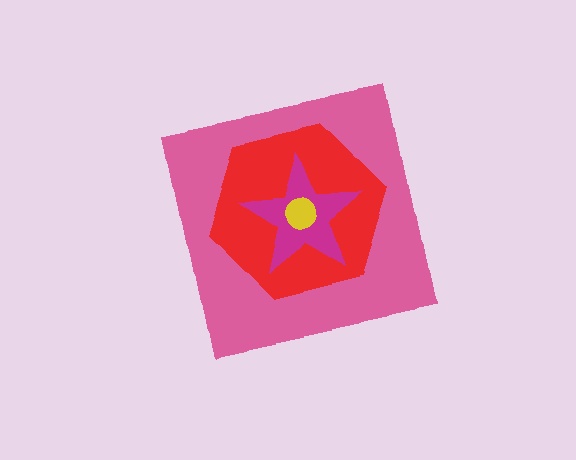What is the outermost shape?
The pink square.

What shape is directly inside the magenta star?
The yellow circle.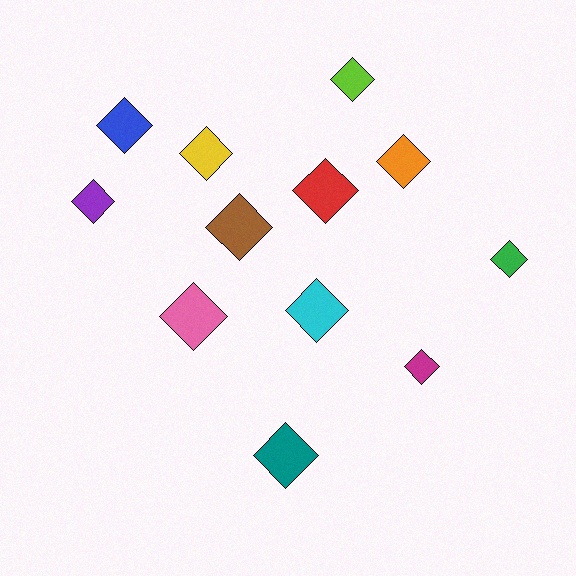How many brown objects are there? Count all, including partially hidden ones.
There is 1 brown object.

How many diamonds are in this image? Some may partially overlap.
There are 12 diamonds.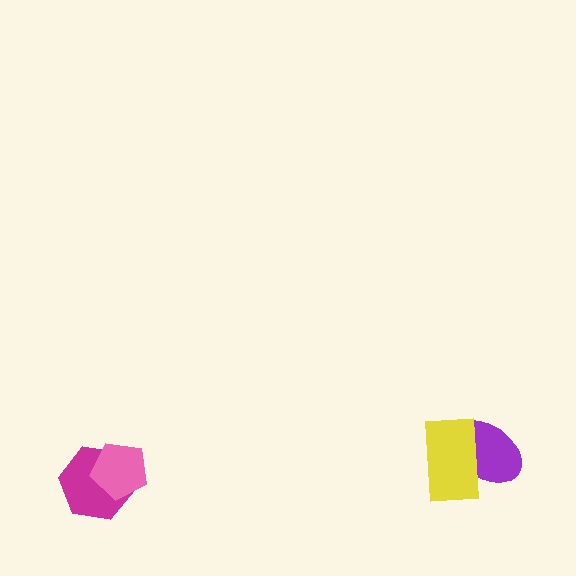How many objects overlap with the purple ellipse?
1 object overlaps with the purple ellipse.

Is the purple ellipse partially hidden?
Yes, it is partially covered by another shape.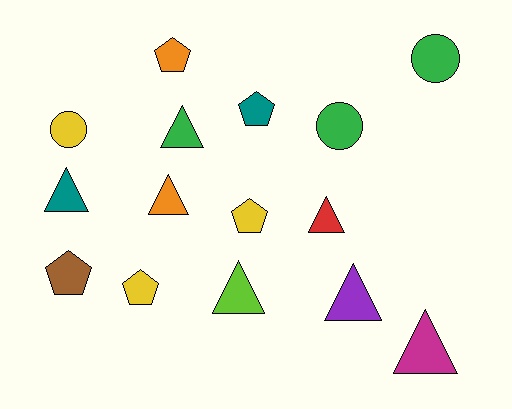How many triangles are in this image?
There are 7 triangles.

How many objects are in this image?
There are 15 objects.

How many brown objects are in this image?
There is 1 brown object.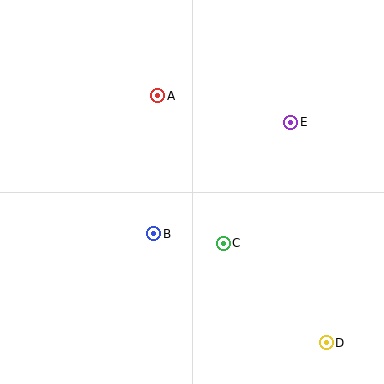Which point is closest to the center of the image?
Point B at (154, 234) is closest to the center.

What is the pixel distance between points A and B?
The distance between A and B is 138 pixels.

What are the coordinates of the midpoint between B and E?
The midpoint between B and E is at (222, 178).